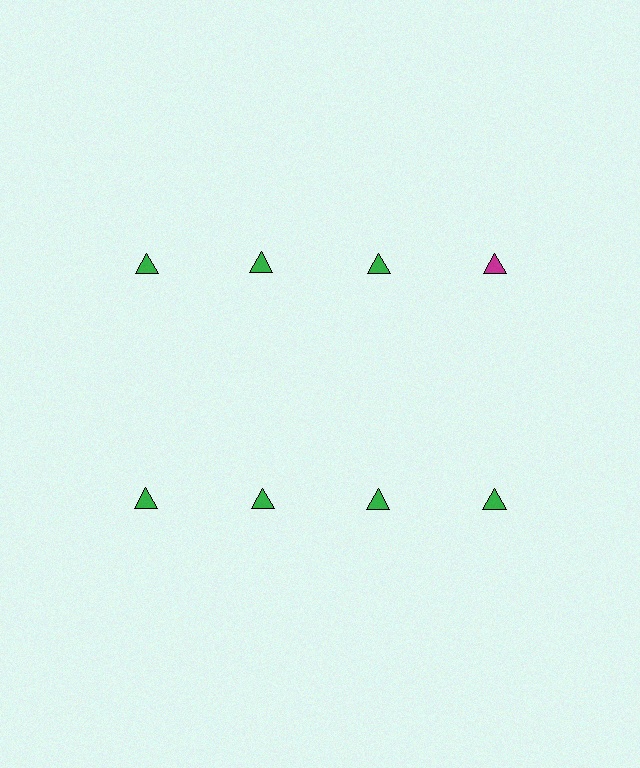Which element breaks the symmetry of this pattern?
The magenta triangle in the top row, second from right column breaks the symmetry. All other shapes are green triangles.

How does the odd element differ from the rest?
It has a different color: magenta instead of green.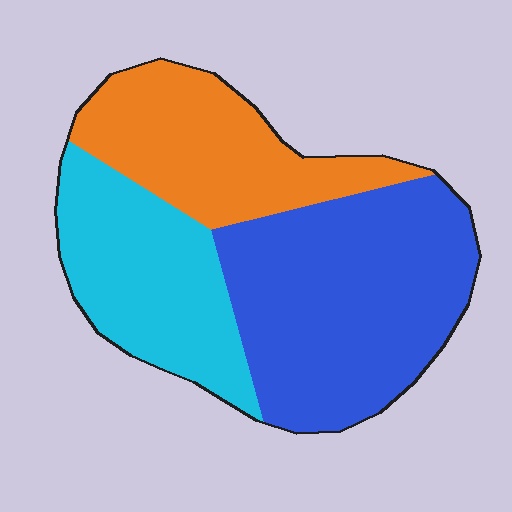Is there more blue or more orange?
Blue.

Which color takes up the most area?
Blue, at roughly 45%.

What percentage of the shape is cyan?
Cyan covers 28% of the shape.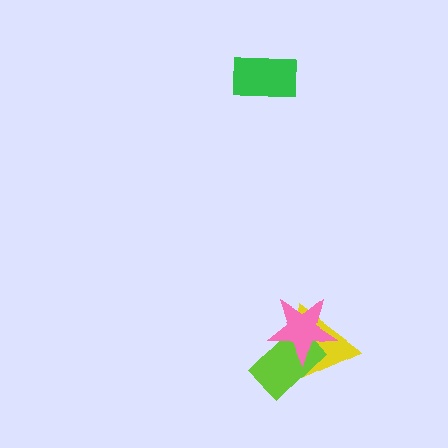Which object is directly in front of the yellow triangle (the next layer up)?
The lime rectangle is directly in front of the yellow triangle.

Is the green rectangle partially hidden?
No, no other shape covers it.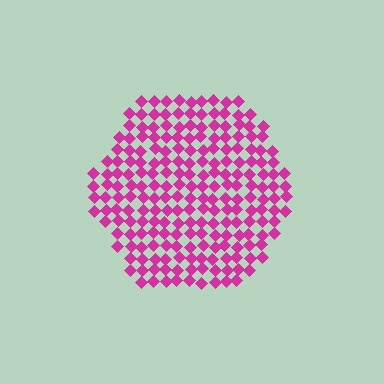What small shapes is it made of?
It is made of small diamonds.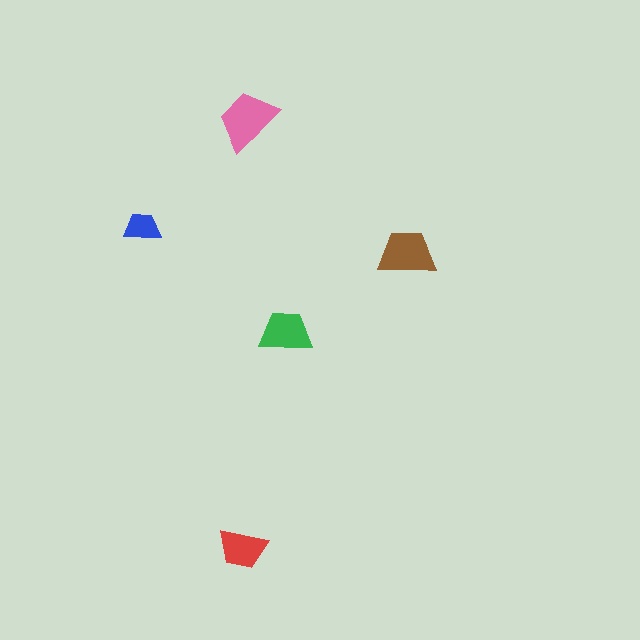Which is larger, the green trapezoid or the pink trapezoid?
The pink one.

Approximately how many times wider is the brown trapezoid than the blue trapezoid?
About 1.5 times wider.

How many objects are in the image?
There are 5 objects in the image.